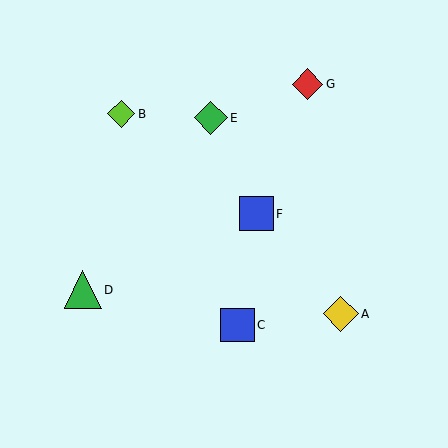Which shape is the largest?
The green triangle (labeled D) is the largest.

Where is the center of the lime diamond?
The center of the lime diamond is at (121, 114).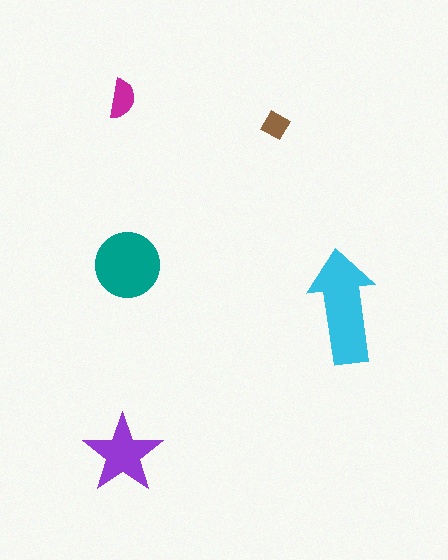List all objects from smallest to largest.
The brown diamond, the magenta semicircle, the purple star, the teal circle, the cyan arrow.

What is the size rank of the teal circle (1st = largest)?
2nd.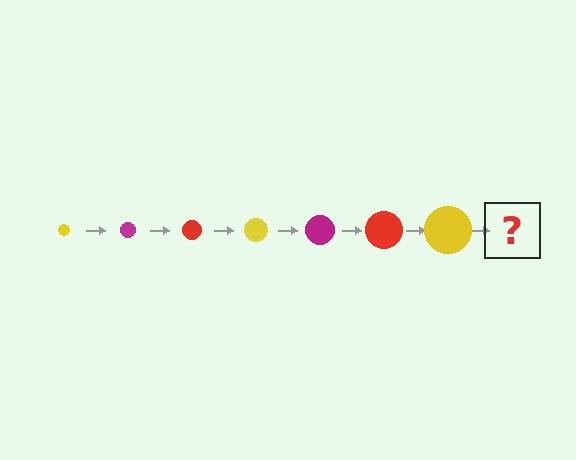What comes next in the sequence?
The next element should be a magenta circle, larger than the previous one.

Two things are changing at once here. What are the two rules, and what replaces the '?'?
The two rules are that the circle grows larger each step and the color cycles through yellow, magenta, and red. The '?' should be a magenta circle, larger than the previous one.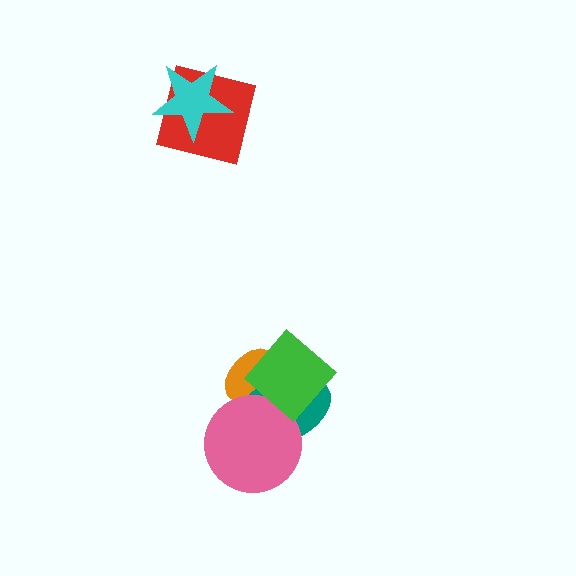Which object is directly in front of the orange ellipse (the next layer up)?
The teal ellipse is directly in front of the orange ellipse.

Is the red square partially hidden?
Yes, it is partially covered by another shape.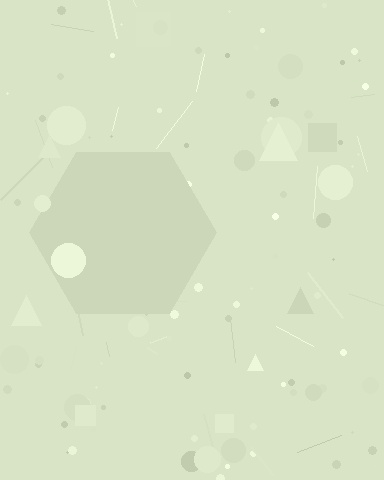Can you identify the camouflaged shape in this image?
The camouflaged shape is a hexagon.